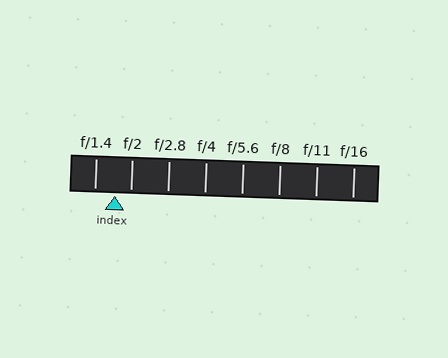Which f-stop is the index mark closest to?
The index mark is closest to f/2.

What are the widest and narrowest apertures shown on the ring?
The widest aperture shown is f/1.4 and the narrowest is f/16.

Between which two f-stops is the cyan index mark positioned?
The index mark is between f/1.4 and f/2.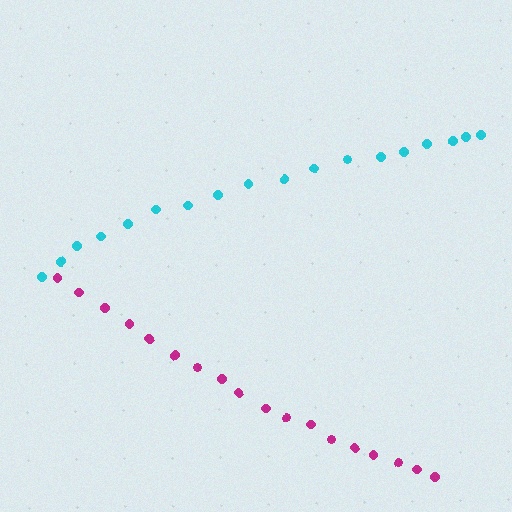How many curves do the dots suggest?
There are 2 distinct paths.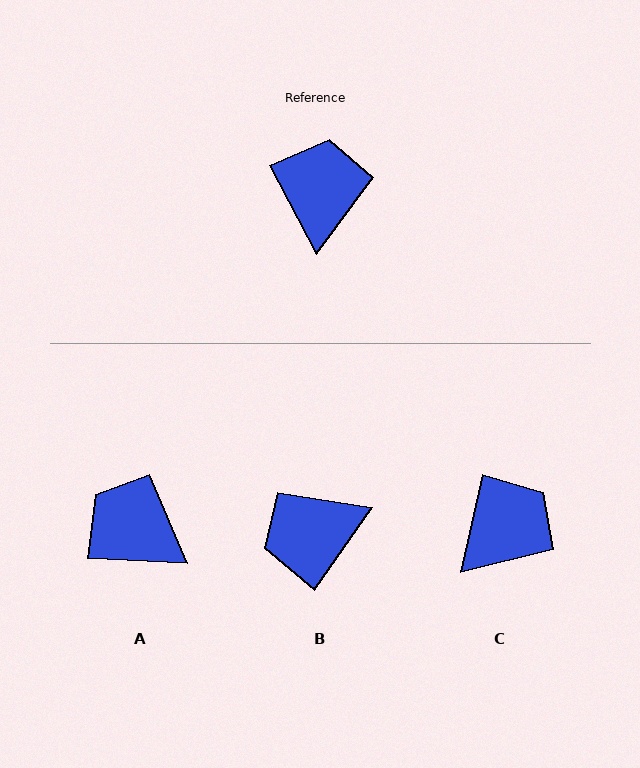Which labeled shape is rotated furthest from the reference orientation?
B, about 117 degrees away.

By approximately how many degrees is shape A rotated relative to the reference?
Approximately 60 degrees counter-clockwise.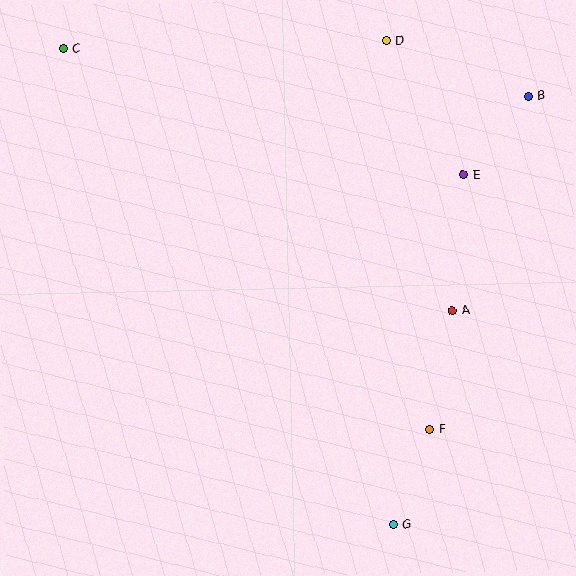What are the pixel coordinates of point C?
Point C is at (63, 49).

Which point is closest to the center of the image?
Point A at (452, 311) is closest to the center.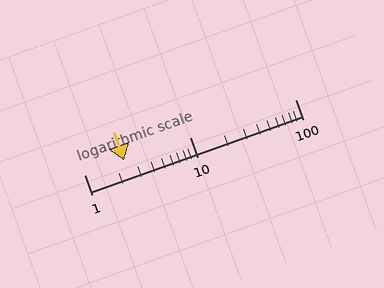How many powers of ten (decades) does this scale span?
The scale spans 2 decades, from 1 to 100.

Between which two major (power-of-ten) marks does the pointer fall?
The pointer is between 1 and 10.